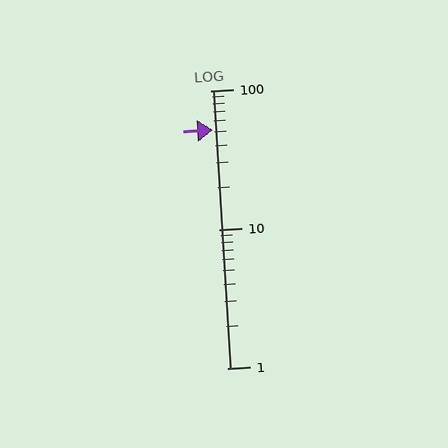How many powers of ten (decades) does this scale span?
The scale spans 2 decades, from 1 to 100.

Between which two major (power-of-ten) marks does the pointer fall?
The pointer is between 10 and 100.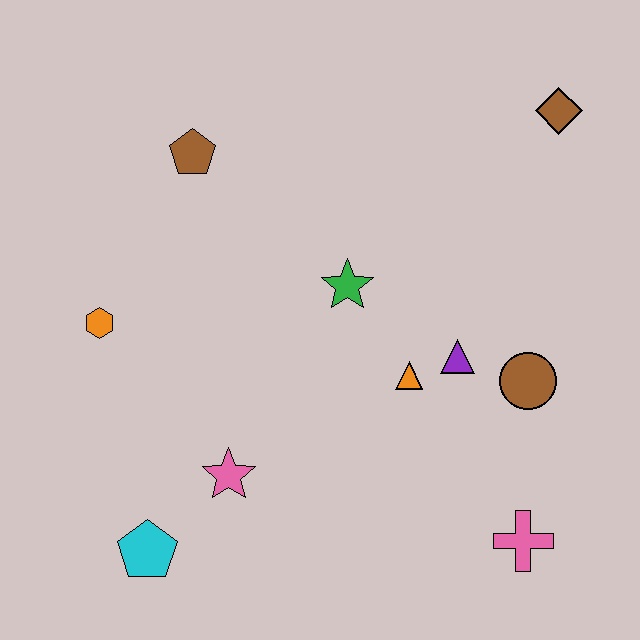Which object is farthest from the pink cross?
The brown pentagon is farthest from the pink cross.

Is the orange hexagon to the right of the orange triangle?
No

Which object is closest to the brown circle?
The purple triangle is closest to the brown circle.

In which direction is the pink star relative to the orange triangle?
The pink star is to the left of the orange triangle.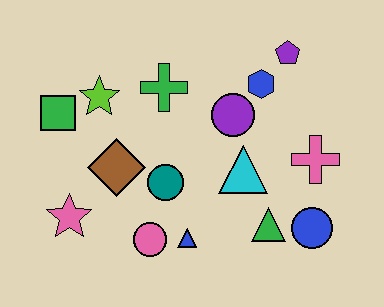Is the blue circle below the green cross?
Yes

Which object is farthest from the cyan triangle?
The green square is farthest from the cyan triangle.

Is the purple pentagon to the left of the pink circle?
No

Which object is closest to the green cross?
The lime star is closest to the green cross.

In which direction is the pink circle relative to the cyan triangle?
The pink circle is to the left of the cyan triangle.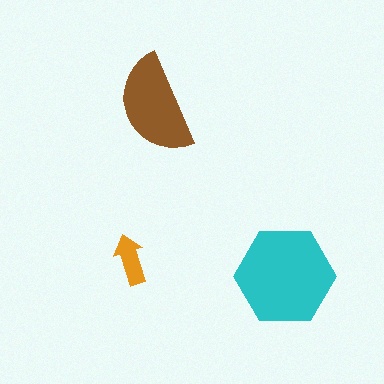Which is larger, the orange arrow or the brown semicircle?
The brown semicircle.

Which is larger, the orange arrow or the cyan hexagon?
The cyan hexagon.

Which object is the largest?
The cyan hexagon.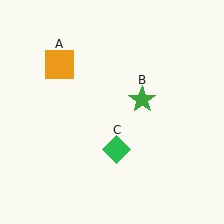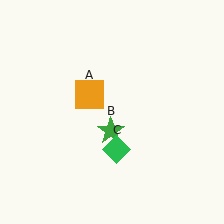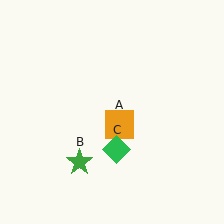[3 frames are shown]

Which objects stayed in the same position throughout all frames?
Green diamond (object C) remained stationary.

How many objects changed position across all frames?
2 objects changed position: orange square (object A), green star (object B).